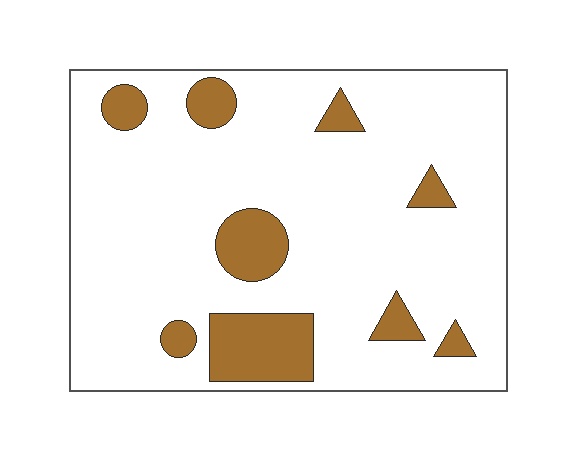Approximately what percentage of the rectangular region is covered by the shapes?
Approximately 15%.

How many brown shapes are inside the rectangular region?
9.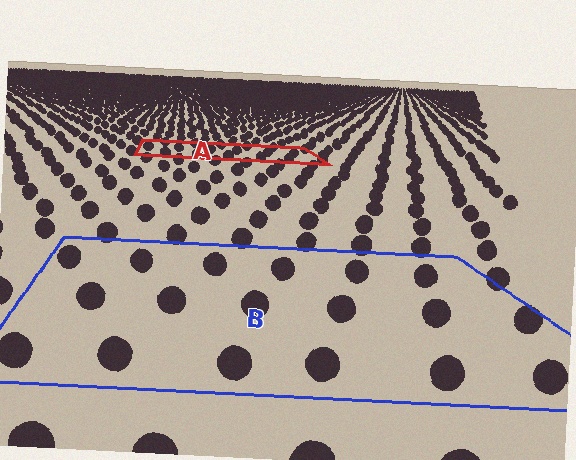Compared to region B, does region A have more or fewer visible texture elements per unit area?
Region A has more texture elements per unit area — they are packed more densely because it is farther away.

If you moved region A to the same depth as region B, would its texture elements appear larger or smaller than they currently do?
They would appear larger. At a closer depth, the same texture elements are projected at a bigger on-screen size.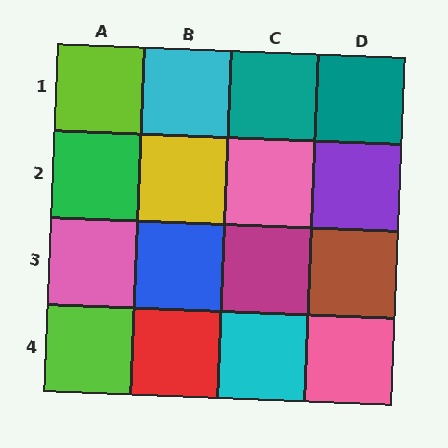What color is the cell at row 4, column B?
Red.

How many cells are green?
1 cell is green.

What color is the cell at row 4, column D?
Pink.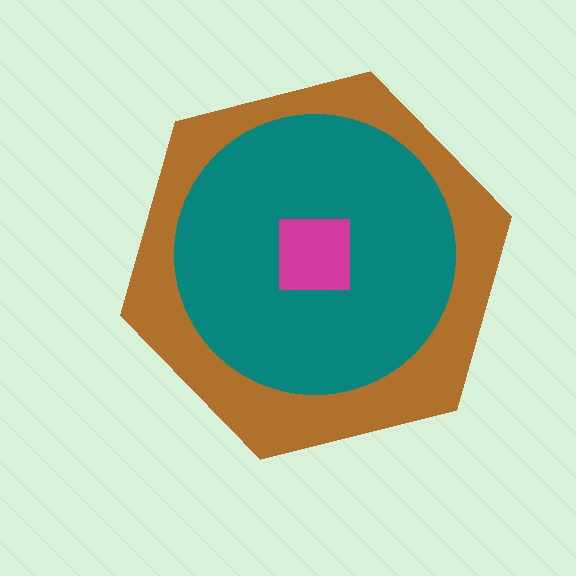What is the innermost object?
The magenta square.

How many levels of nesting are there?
3.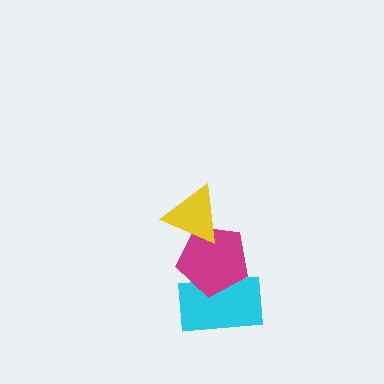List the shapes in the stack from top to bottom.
From top to bottom: the yellow triangle, the magenta pentagon, the cyan rectangle.